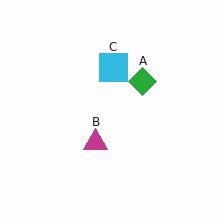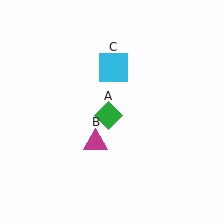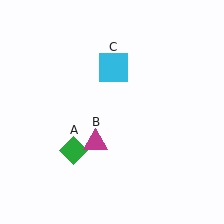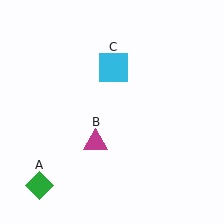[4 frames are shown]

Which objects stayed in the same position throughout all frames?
Magenta triangle (object B) and cyan square (object C) remained stationary.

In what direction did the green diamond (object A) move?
The green diamond (object A) moved down and to the left.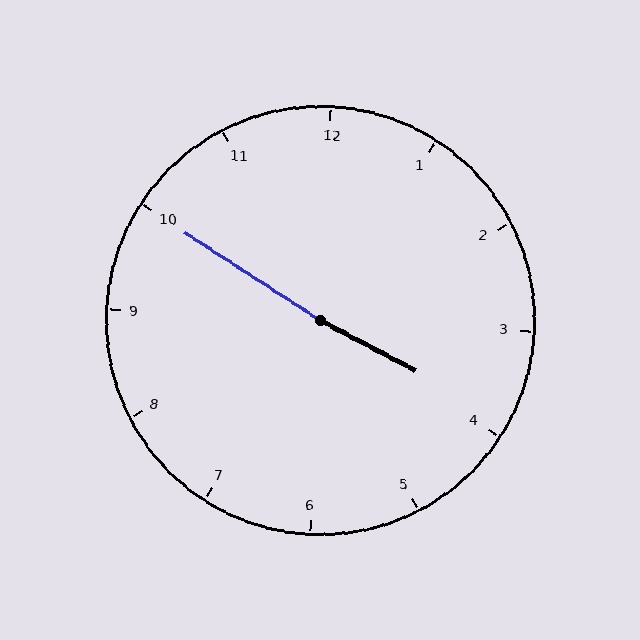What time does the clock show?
3:50.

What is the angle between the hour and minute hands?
Approximately 175 degrees.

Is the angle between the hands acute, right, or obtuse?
It is obtuse.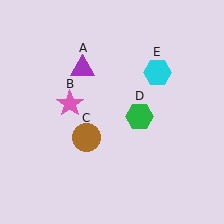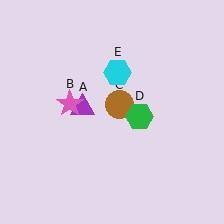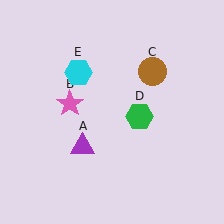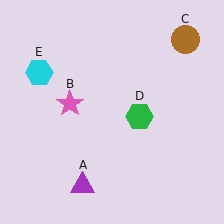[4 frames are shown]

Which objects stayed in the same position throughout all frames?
Pink star (object B) and green hexagon (object D) remained stationary.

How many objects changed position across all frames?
3 objects changed position: purple triangle (object A), brown circle (object C), cyan hexagon (object E).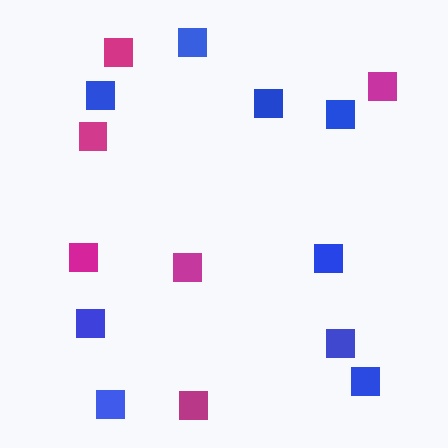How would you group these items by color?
There are 2 groups: one group of blue squares (9) and one group of magenta squares (6).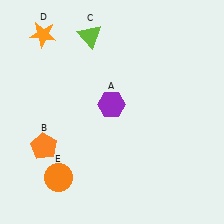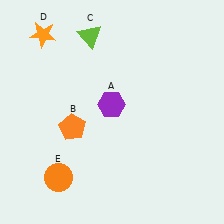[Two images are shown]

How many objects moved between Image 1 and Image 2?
1 object moved between the two images.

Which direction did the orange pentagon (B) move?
The orange pentagon (B) moved right.